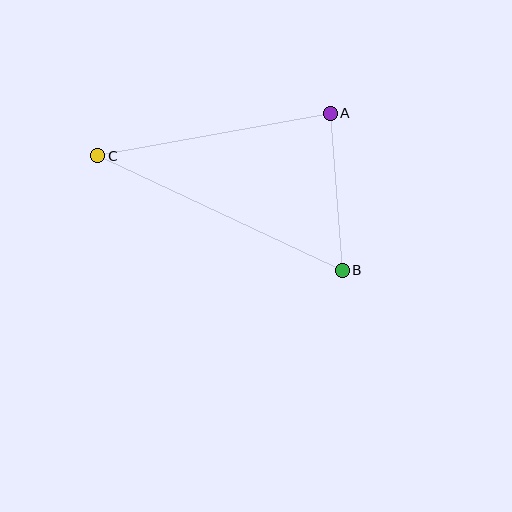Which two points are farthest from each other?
Points B and C are farthest from each other.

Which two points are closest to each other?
Points A and B are closest to each other.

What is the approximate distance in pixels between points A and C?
The distance between A and C is approximately 236 pixels.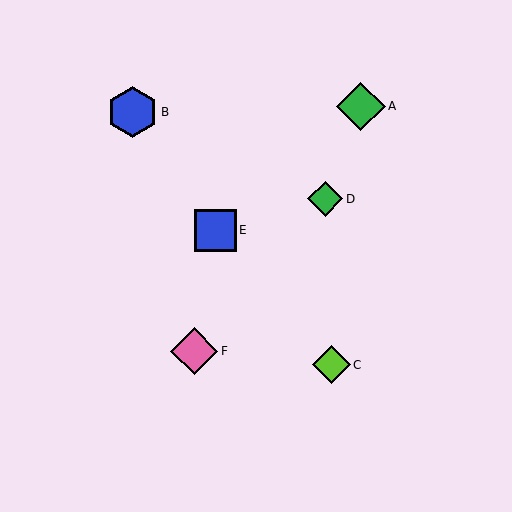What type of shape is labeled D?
Shape D is a green diamond.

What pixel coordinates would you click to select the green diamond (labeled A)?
Click at (361, 106) to select the green diamond A.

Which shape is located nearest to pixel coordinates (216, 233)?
The blue square (labeled E) at (216, 230) is nearest to that location.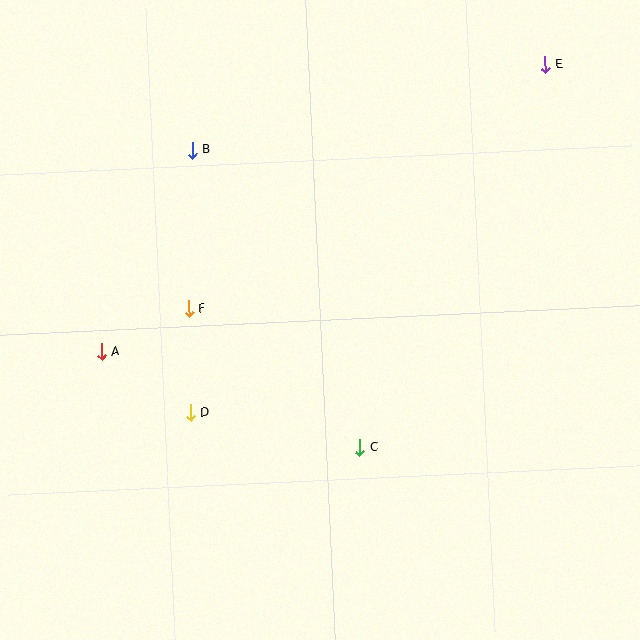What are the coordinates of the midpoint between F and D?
The midpoint between F and D is at (190, 361).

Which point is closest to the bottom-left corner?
Point D is closest to the bottom-left corner.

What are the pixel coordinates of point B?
Point B is at (192, 150).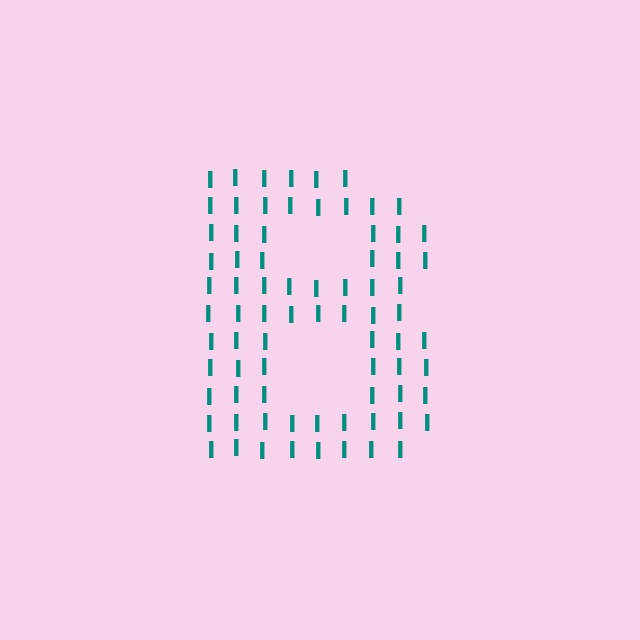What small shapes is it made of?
It is made of small letter I's.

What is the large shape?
The large shape is the letter B.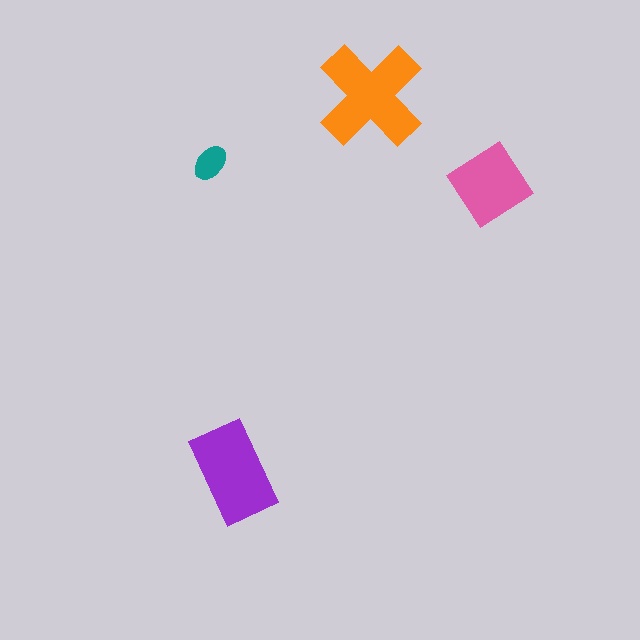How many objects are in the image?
There are 4 objects in the image.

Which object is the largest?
The orange cross.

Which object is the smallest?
The teal ellipse.